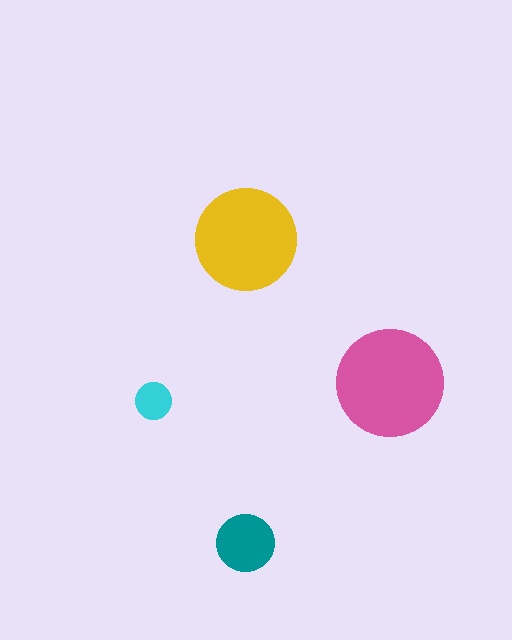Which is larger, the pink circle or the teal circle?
The pink one.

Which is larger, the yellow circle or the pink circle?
The pink one.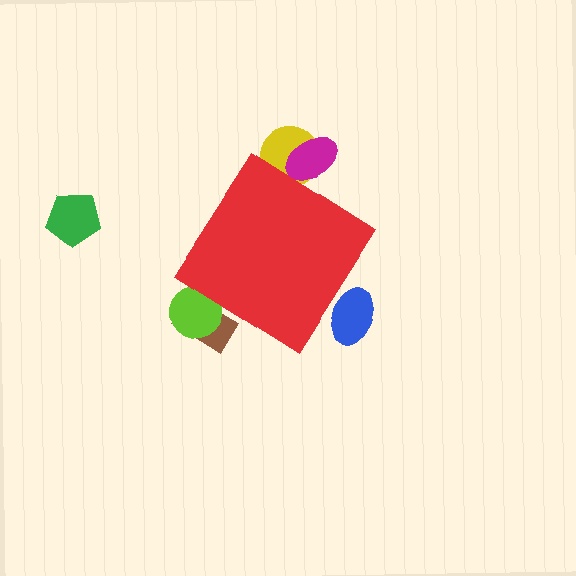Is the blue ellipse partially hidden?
Yes, the blue ellipse is partially hidden behind the red diamond.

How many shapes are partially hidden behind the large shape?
5 shapes are partially hidden.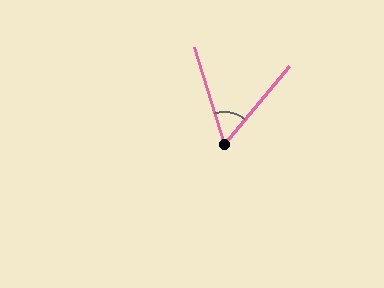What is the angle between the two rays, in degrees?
Approximately 57 degrees.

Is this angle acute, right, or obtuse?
It is acute.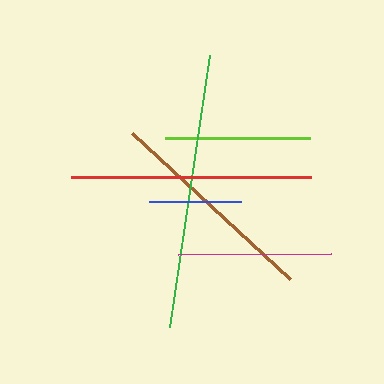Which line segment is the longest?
The green line is the longest at approximately 274 pixels.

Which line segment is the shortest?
The blue line is the shortest at approximately 92 pixels.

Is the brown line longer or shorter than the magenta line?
The brown line is longer than the magenta line.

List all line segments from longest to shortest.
From longest to shortest: green, red, brown, magenta, lime, blue.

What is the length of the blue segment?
The blue segment is approximately 92 pixels long.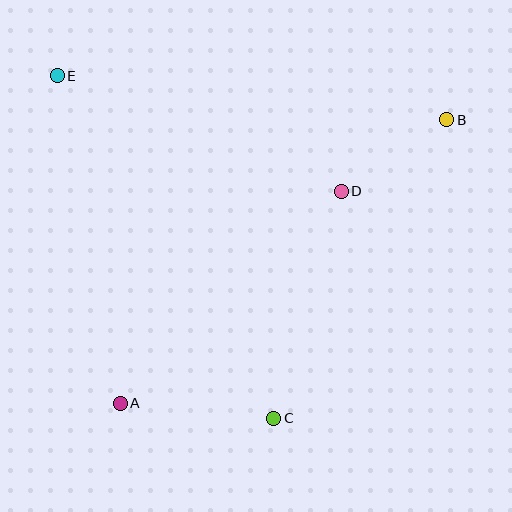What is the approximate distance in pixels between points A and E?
The distance between A and E is approximately 333 pixels.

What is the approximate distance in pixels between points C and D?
The distance between C and D is approximately 236 pixels.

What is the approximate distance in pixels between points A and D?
The distance between A and D is approximately 306 pixels.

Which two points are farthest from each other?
Points A and B are farthest from each other.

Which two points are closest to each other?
Points B and D are closest to each other.